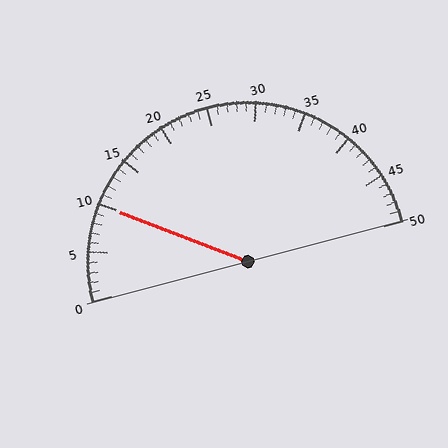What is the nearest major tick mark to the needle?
The nearest major tick mark is 10.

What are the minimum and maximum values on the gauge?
The gauge ranges from 0 to 50.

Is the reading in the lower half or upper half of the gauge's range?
The reading is in the lower half of the range (0 to 50).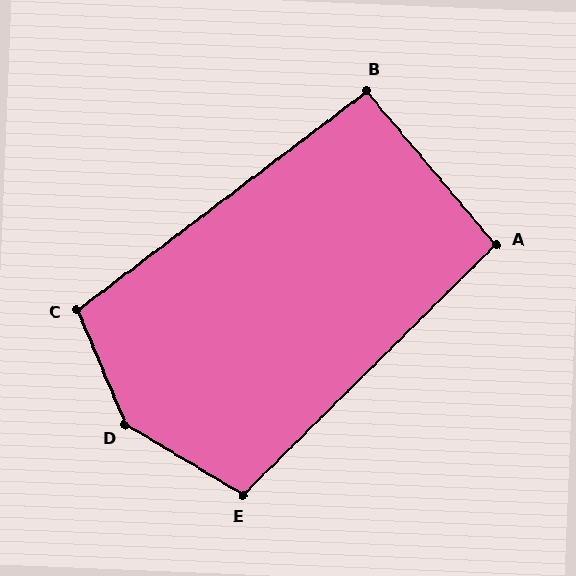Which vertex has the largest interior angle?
D, at approximately 144 degrees.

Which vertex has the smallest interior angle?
B, at approximately 93 degrees.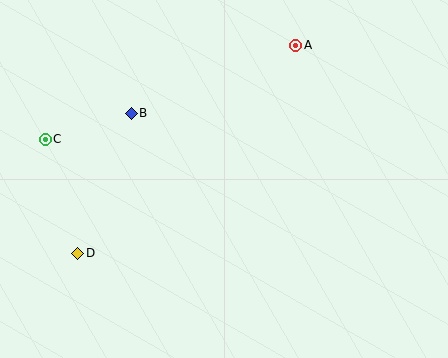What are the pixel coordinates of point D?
Point D is at (78, 253).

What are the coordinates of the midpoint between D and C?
The midpoint between D and C is at (61, 196).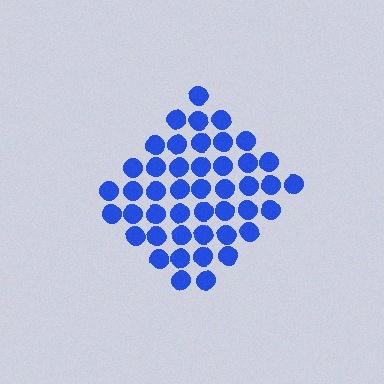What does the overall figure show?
The overall figure shows a diamond.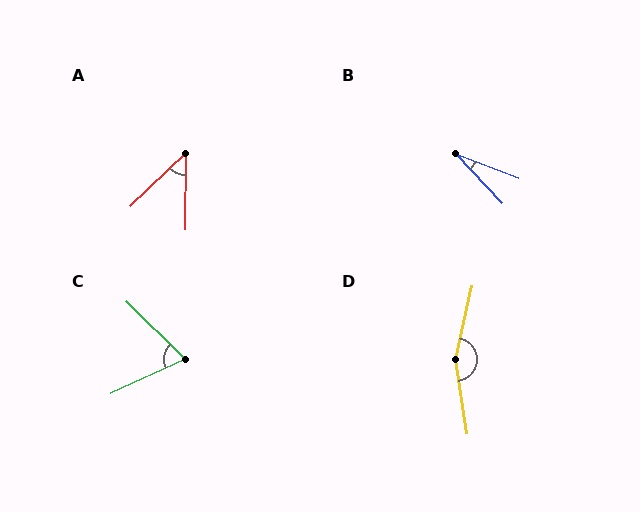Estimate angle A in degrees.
Approximately 46 degrees.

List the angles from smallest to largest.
B (26°), A (46°), C (70°), D (158°).